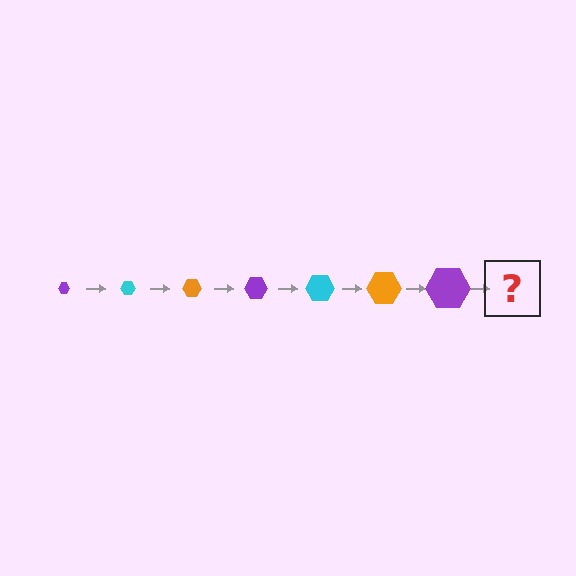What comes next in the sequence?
The next element should be a cyan hexagon, larger than the previous one.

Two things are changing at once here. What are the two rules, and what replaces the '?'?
The two rules are that the hexagon grows larger each step and the color cycles through purple, cyan, and orange. The '?' should be a cyan hexagon, larger than the previous one.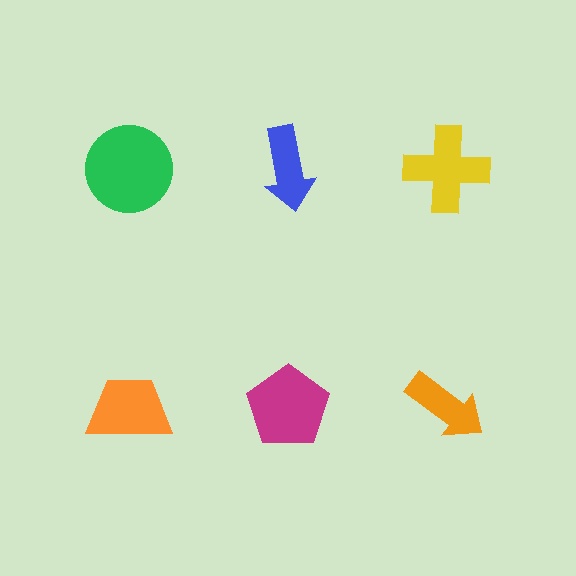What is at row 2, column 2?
A magenta pentagon.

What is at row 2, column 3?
An orange arrow.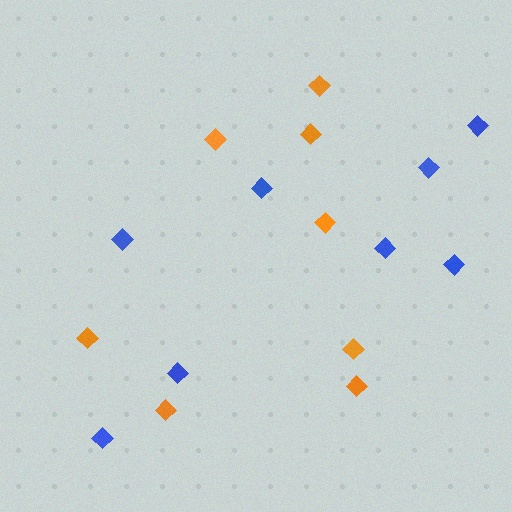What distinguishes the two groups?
There are 2 groups: one group of blue diamonds (8) and one group of orange diamonds (8).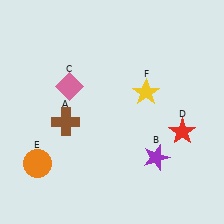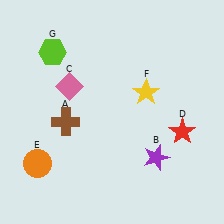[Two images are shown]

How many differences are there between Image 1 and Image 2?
There is 1 difference between the two images.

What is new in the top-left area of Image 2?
A lime hexagon (G) was added in the top-left area of Image 2.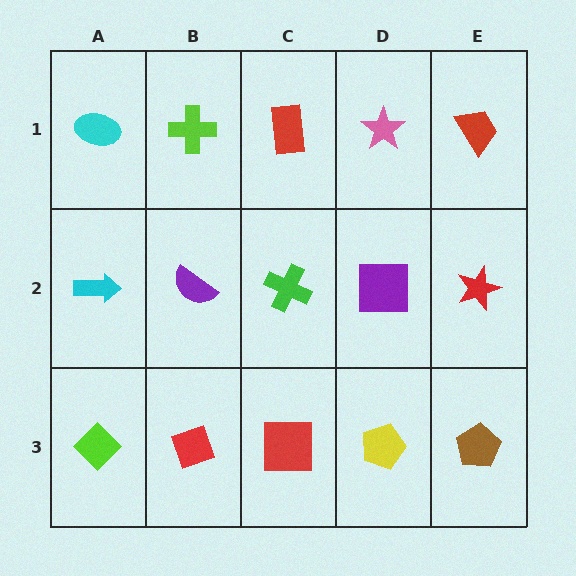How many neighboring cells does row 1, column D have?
3.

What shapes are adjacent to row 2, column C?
A red rectangle (row 1, column C), a red square (row 3, column C), a purple semicircle (row 2, column B), a purple square (row 2, column D).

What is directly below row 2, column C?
A red square.